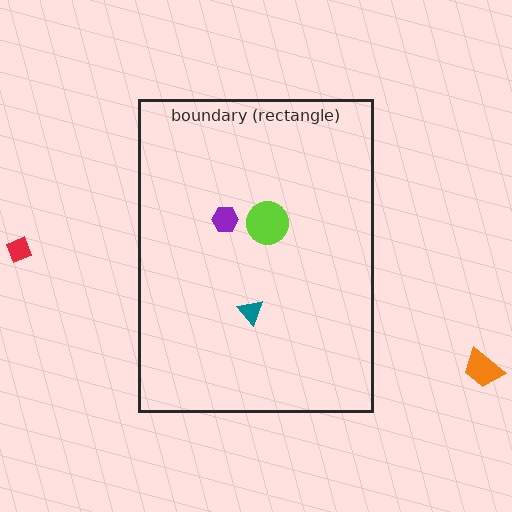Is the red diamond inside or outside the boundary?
Outside.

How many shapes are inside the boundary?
3 inside, 2 outside.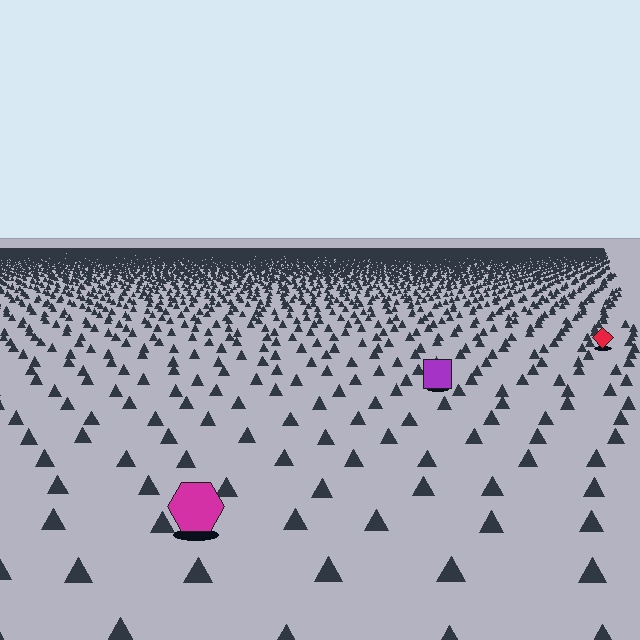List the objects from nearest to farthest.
From nearest to farthest: the magenta hexagon, the purple square, the red diamond.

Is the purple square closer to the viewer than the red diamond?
Yes. The purple square is closer — you can tell from the texture gradient: the ground texture is coarser near it.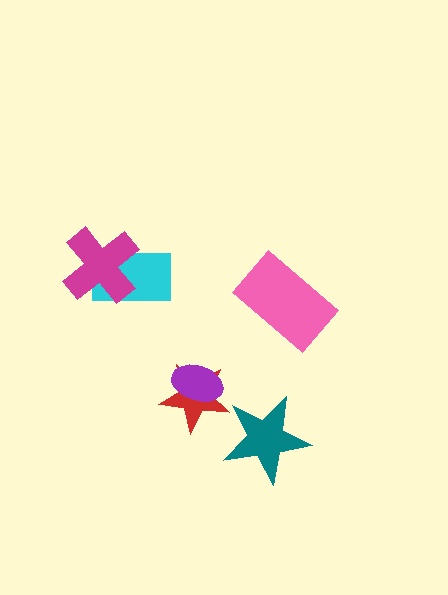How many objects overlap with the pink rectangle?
0 objects overlap with the pink rectangle.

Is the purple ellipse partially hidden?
No, no other shape covers it.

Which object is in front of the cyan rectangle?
The magenta cross is in front of the cyan rectangle.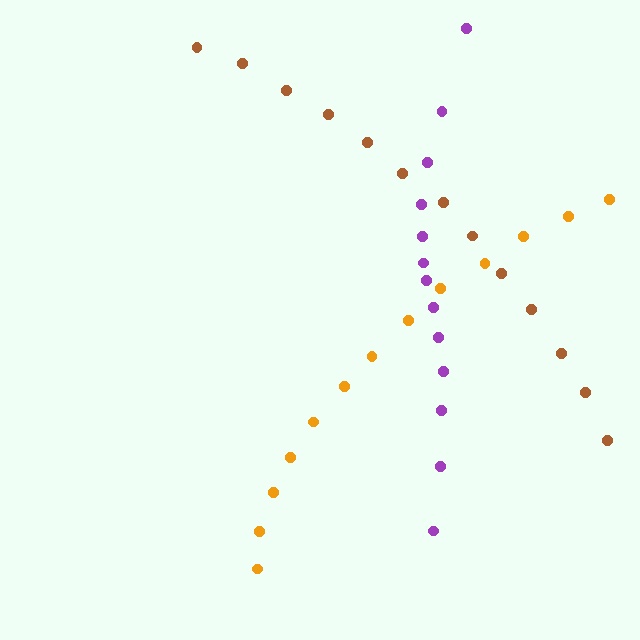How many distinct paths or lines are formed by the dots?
There are 3 distinct paths.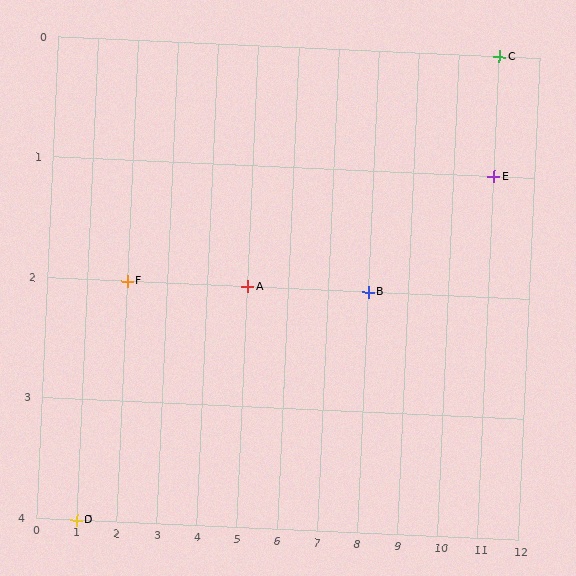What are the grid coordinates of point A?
Point A is at grid coordinates (5, 2).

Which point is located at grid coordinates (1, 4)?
Point D is at (1, 4).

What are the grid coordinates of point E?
Point E is at grid coordinates (11, 1).